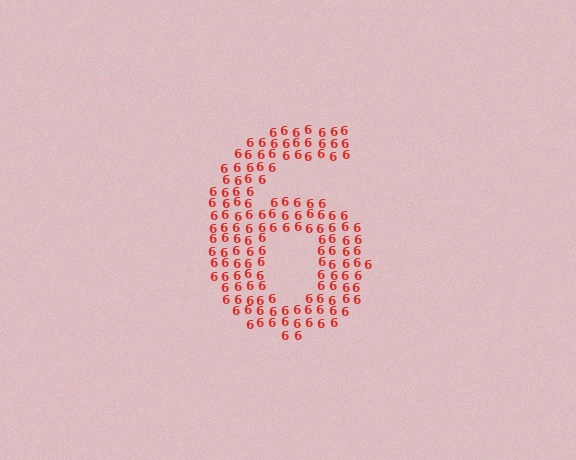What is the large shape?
The large shape is the digit 6.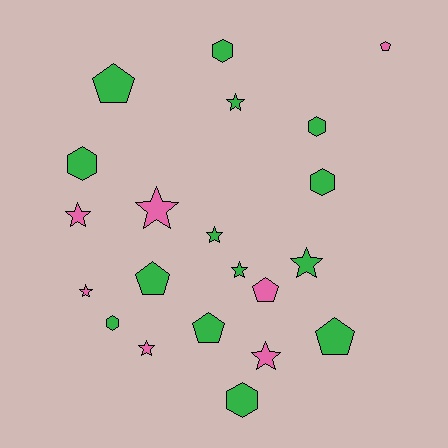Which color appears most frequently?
Green, with 14 objects.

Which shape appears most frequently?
Star, with 9 objects.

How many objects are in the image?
There are 21 objects.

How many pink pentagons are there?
There are 2 pink pentagons.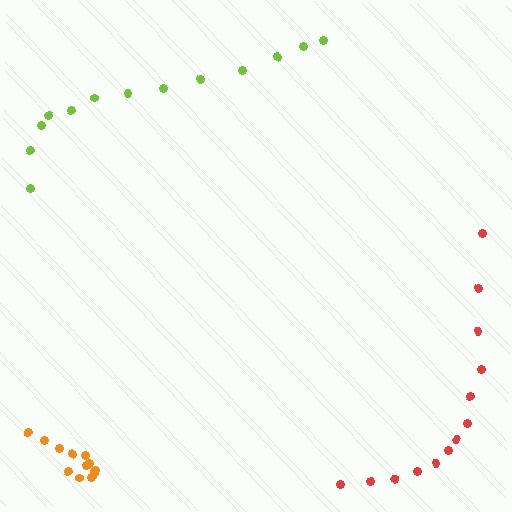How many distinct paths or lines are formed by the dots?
There are 3 distinct paths.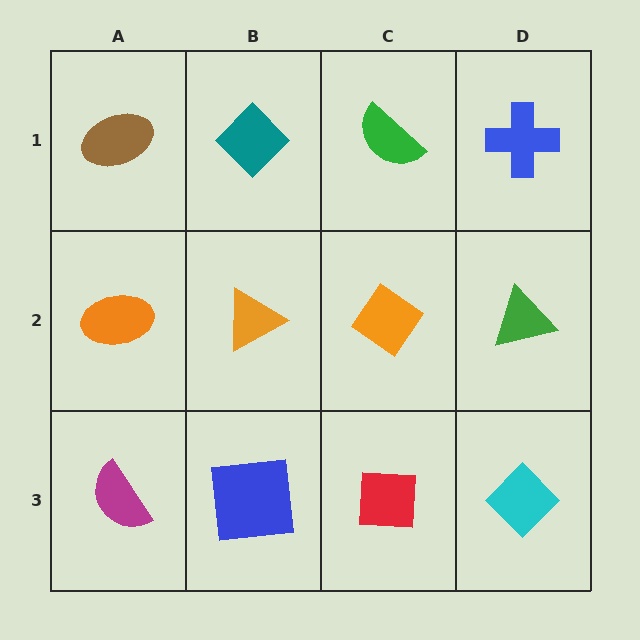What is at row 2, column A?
An orange ellipse.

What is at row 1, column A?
A brown ellipse.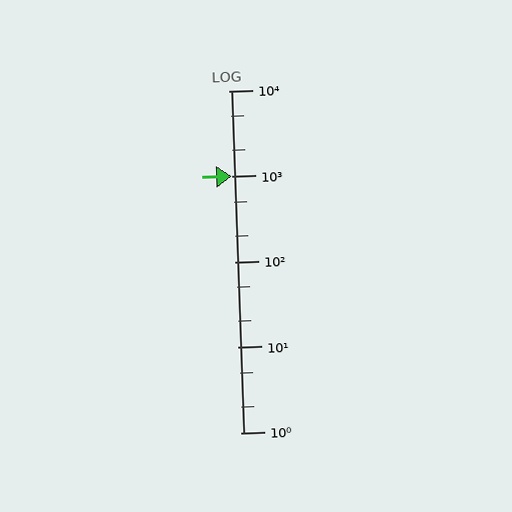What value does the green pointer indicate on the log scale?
The pointer indicates approximately 1000.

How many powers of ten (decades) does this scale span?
The scale spans 4 decades, from 1 to 10000.